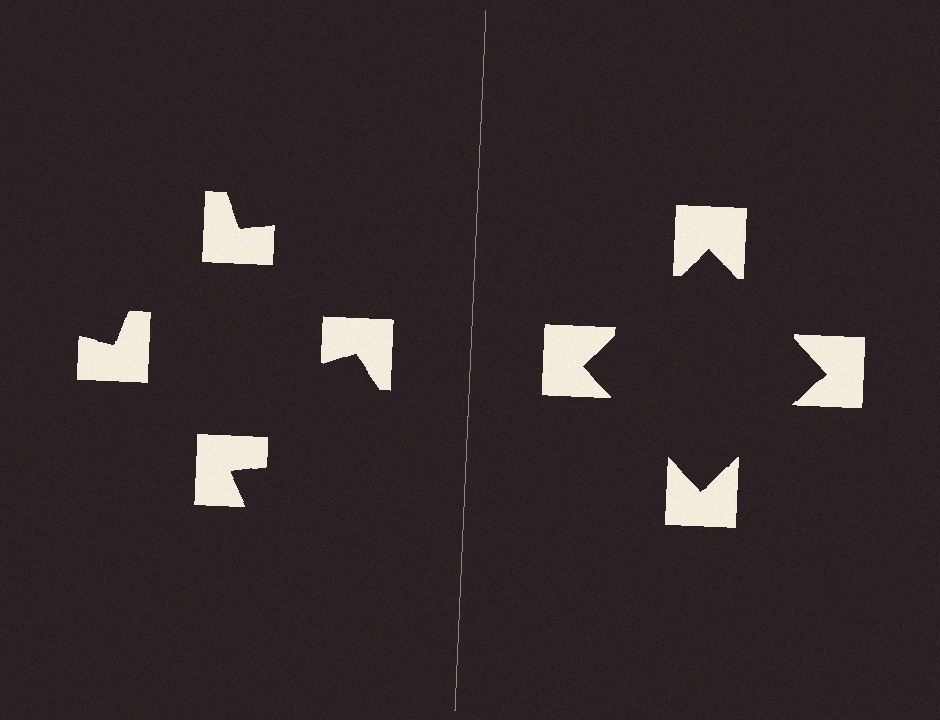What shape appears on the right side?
An illusory square.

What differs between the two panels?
The notched squares are positioned identically on both sides; only the wedge orientations differ. On the right they align to a square; on the left they are misaligned.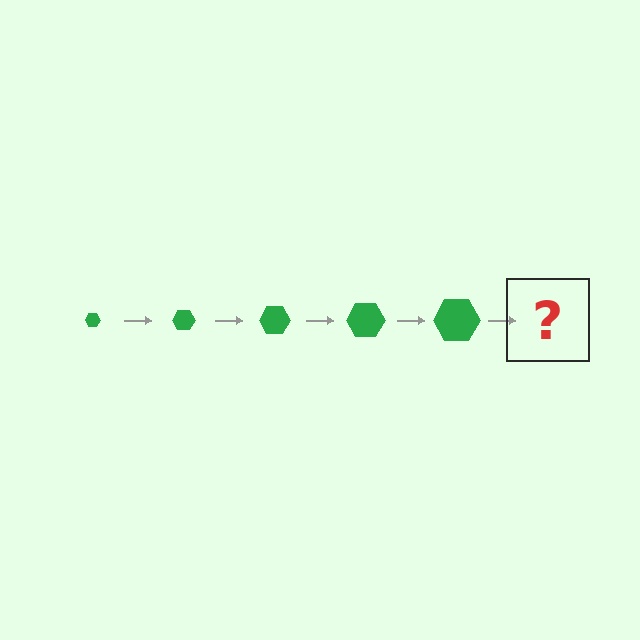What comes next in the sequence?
The next element should be a green hexagon, larger than the previous one.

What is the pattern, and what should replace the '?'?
The pattern is that the hexagon gets progressively larger each step. The '?' should be a green hexagon, larger than the previous one.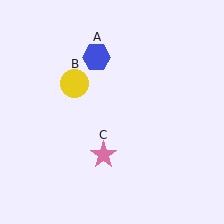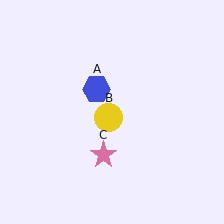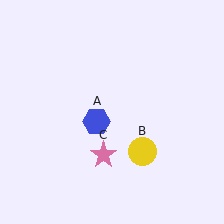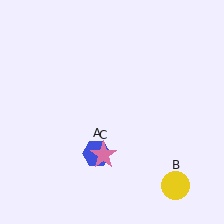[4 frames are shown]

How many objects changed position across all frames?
2 objects changed position: blue hexagon (object A), yellow circle (object B).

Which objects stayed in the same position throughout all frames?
Pink star (object C) remained stationary.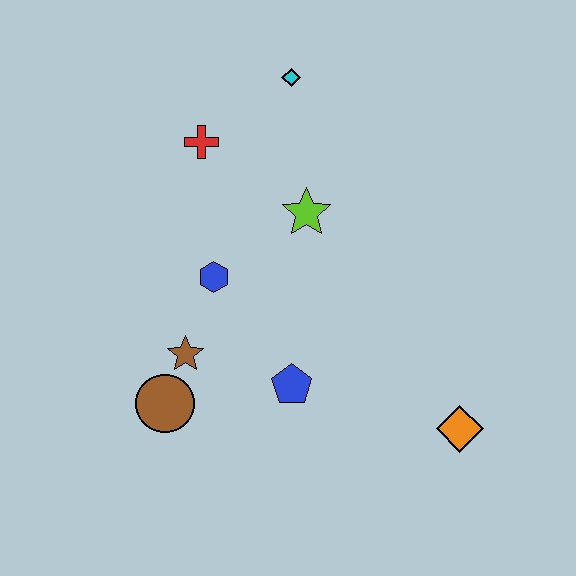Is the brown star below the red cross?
Yes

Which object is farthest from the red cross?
The orange diamond is farthest from the red cross.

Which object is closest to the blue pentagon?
The brown star is closest to the blue pentagon.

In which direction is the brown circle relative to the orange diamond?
The brown circle is to the left of the orange diamond.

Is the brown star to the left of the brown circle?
No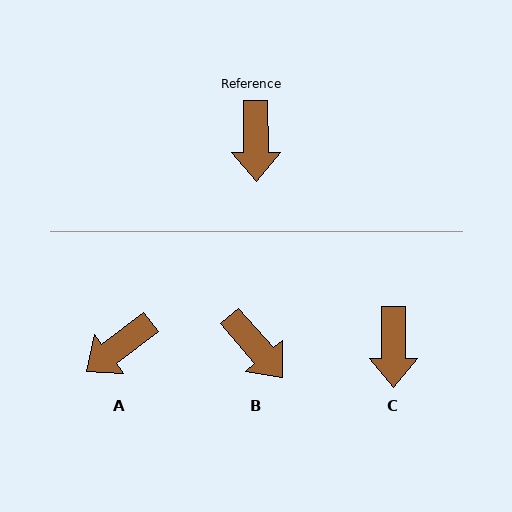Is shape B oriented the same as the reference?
No, it is off by about 40 degrees.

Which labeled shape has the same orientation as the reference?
C.